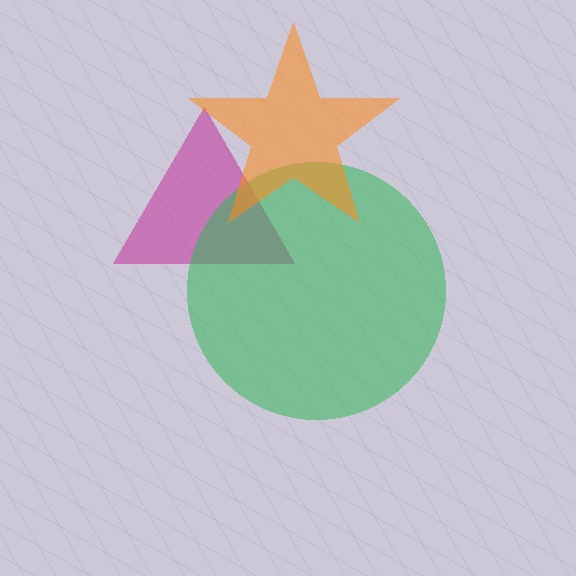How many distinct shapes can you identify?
There are 3 distinct shapes: a magenta triangle, a green circle, an orange star.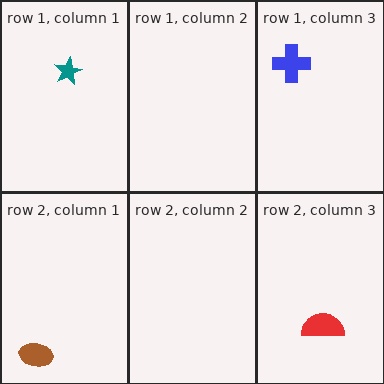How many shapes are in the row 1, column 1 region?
1.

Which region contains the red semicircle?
The row 2, column 3 region.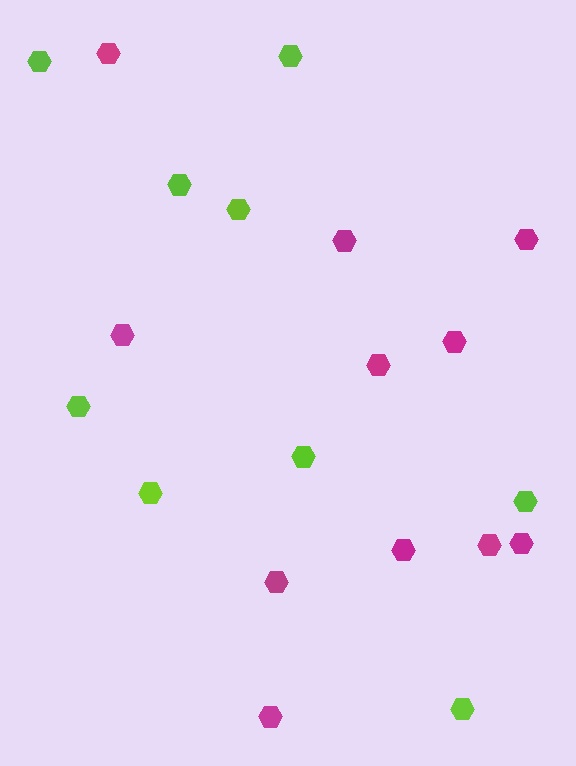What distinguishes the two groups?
There are 2 groups: one group of lime hexagons (9) and one group of magenta hexagons (11).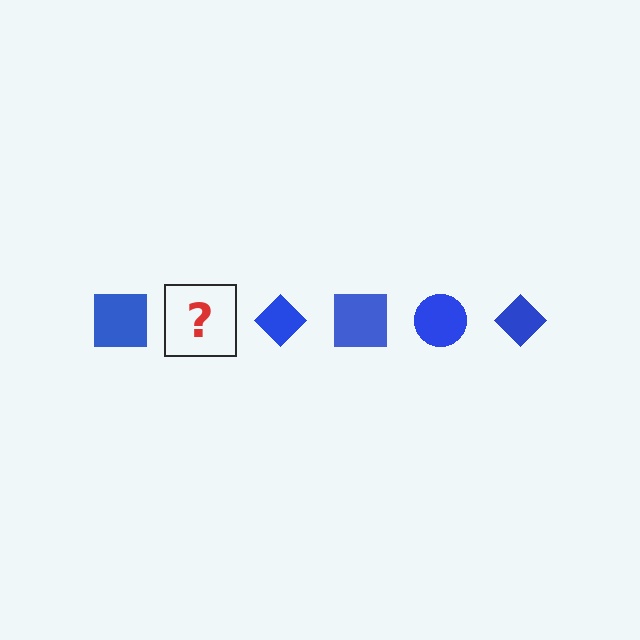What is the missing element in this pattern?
The missing element is a blue circle.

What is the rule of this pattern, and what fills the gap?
The rule is that the pattern cycles through square, circle, diamond shapes in blue. The gap should be filled with a blue circle.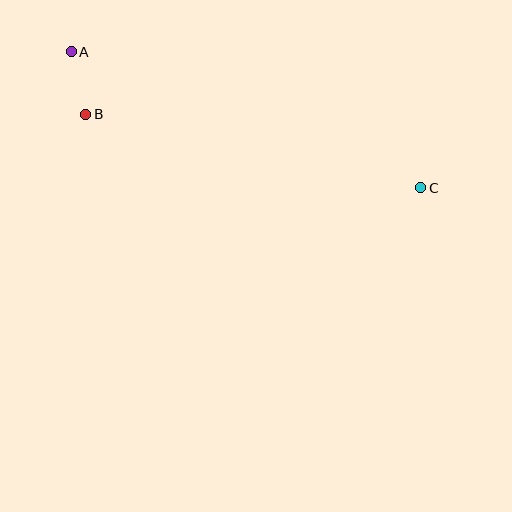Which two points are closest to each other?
Points A and B are closest to each other.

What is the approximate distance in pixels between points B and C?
The distance between B and C is approximately 343 pixels.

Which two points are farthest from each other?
Points A and C are farthest from each other.